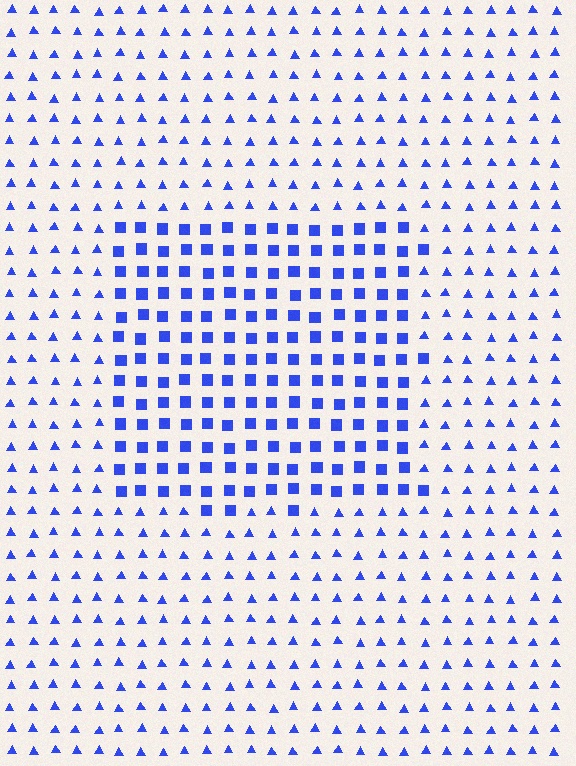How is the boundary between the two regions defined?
The boundary is defined by a change in element shape: squares inside vs. triangles outside. All elements share the same color and spacing.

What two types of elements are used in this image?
The image uses squares inside the rectangle region and triangles outside it.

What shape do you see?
I see a rectangle.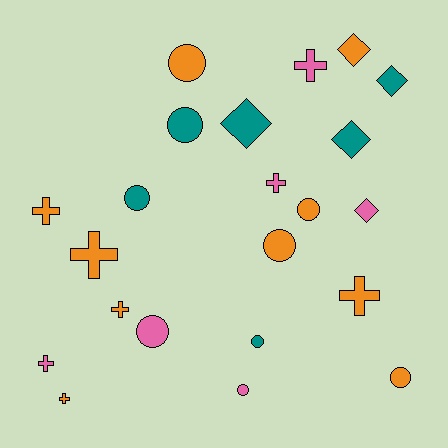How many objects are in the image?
There are 22 objects.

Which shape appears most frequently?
Circle, with 9 objects.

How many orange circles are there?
There are 4 orange circles.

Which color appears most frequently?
Orange, with 10 objects.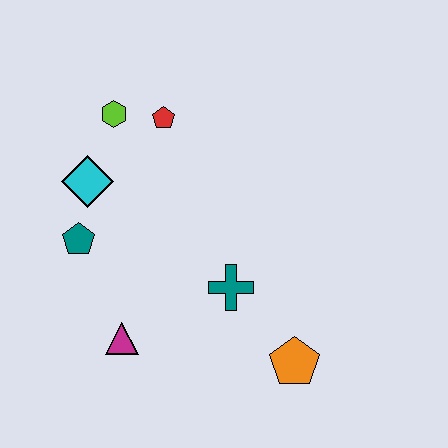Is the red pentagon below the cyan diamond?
No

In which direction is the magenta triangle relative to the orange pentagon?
The magenta triangle is to the left of the orange pentagon.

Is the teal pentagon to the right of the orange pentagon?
No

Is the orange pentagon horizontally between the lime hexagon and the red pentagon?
No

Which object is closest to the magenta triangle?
The teal pentagon is closest to the magenta triangle.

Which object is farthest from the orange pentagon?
The lime hexagon is farthest from the orange pentagon.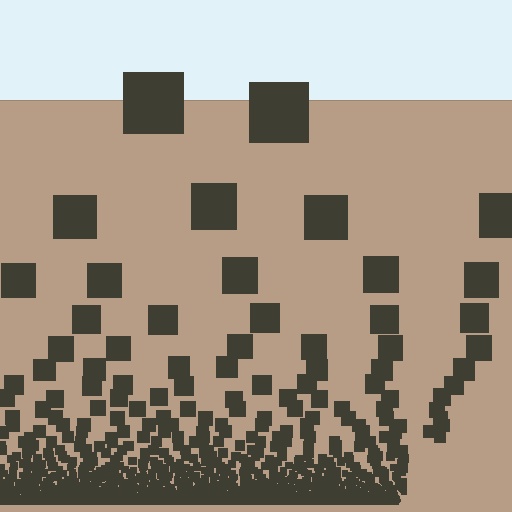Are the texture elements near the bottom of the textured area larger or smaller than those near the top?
Smaller. The gradient is inverted — elements near the bottom are smaller and denser.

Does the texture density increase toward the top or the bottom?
Density increases toward the bottom.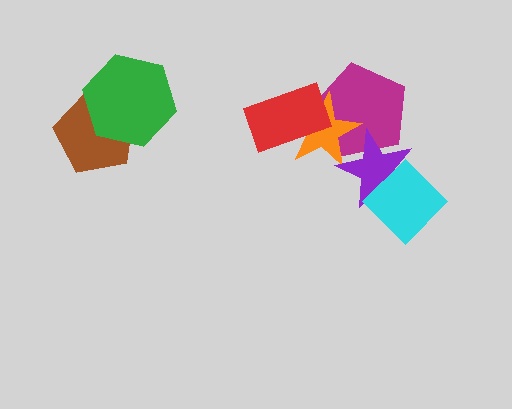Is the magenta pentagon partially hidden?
Yes, it is partially covered by another shape.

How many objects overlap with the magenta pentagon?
3 objects overlap with the magenta pentagon.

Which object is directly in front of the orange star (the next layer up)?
The red rectangle is directly in front of the orange star.